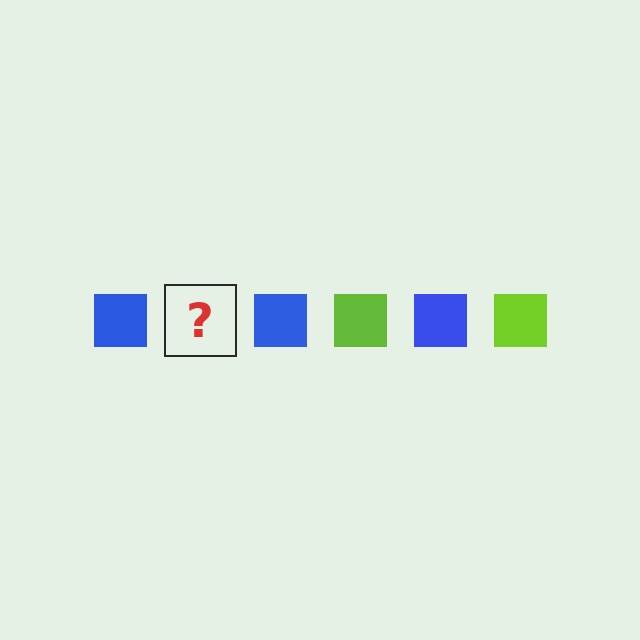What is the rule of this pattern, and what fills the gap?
The rule is that the pattern cycles through blue, lime squares. The gap should be filled with a lime square.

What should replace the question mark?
The question mark should be replaced with a lime square.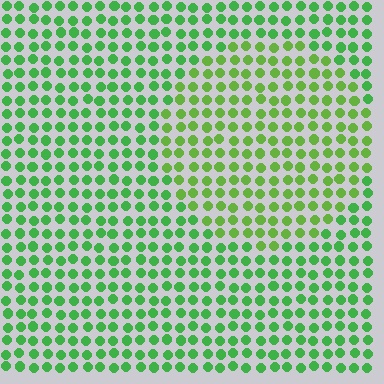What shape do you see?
I see a circle.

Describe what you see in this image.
The image is filled with small green elements in a uniform arrangement. A circle-shaped region is visible where the elements are tinted to a slightly different hue, forming a subtle color boundary.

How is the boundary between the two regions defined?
The boundary is defined purely by a slight shift in hue (about 25 degrees). Spacing, size, and orientation are identical on both sides.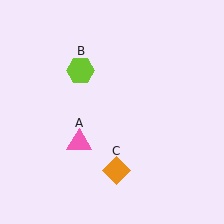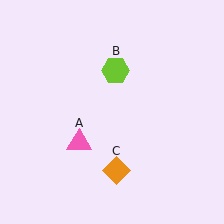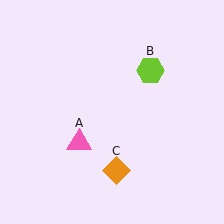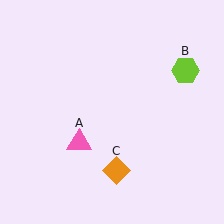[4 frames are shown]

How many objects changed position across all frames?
1 object changed position: lime hexagon (object B).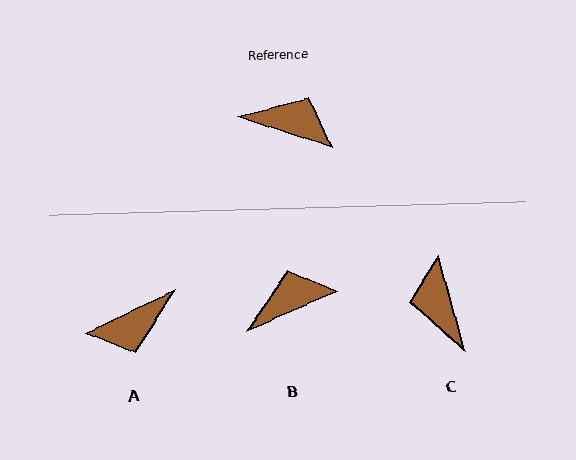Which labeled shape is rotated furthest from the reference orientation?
A, about 137 degrees away.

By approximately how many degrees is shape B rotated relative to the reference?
Approximately 42 degrees counter-clockwise.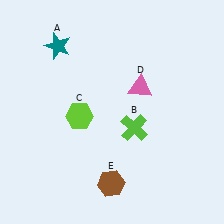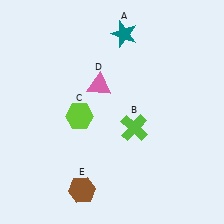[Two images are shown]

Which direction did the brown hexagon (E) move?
The brown hexagon (E) moved left.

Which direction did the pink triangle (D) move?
The pink triangle (D) moved left.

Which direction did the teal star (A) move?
The teal star (A) moved right.